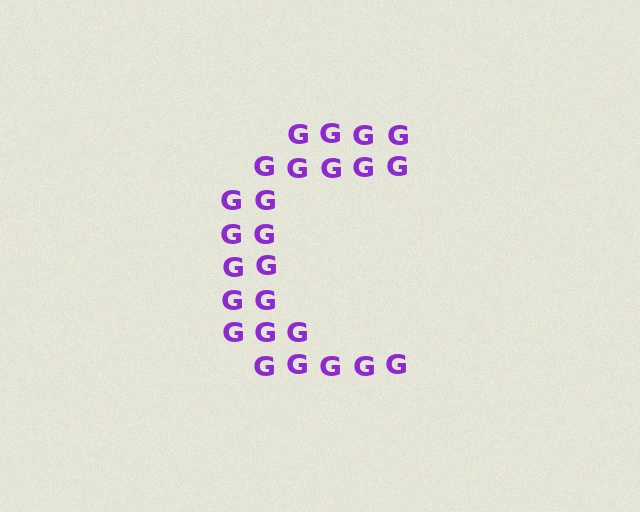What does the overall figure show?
The overall figure shows the letter C.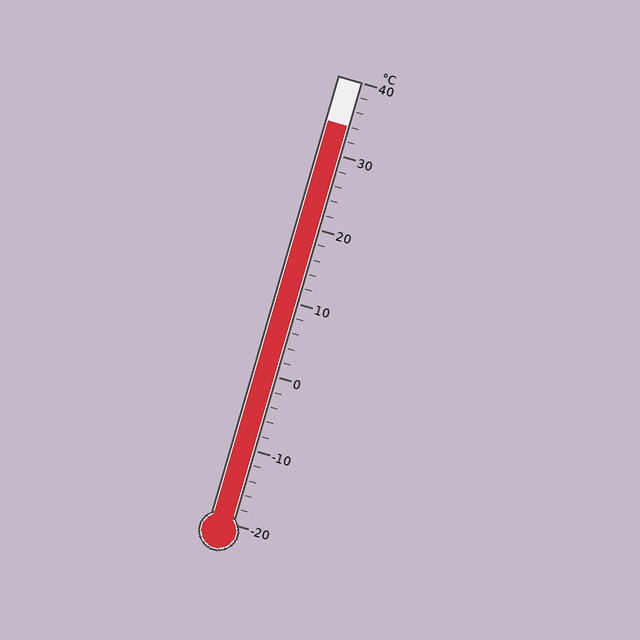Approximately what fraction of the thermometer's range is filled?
The thermometer is filled to approximately 90% of its range.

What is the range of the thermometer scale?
The thermometer scale ranges from -20°C to 40°C.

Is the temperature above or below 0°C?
The temperature is above 0°C.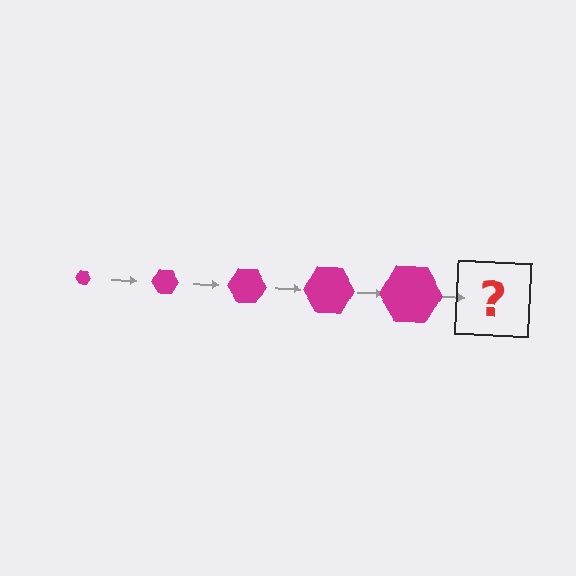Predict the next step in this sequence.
The next step is a magenta hexagon, larger than the previous one.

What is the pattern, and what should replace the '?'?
The pattern is that the hexagon gets progressively larger each step. The '?' should be a magenta hexagon, larger than the previous one.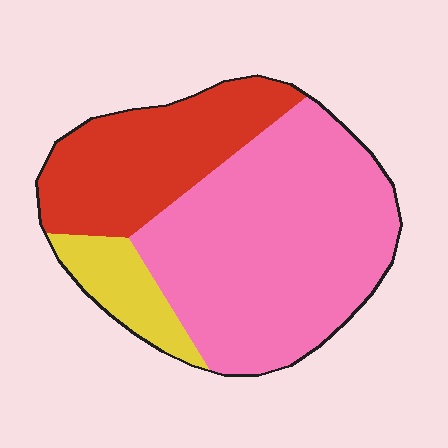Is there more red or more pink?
Pink.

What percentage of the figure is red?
Red takes up between a quarter and a half of the figure.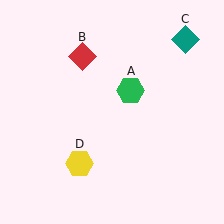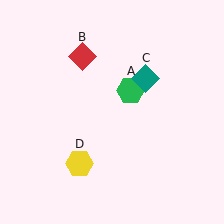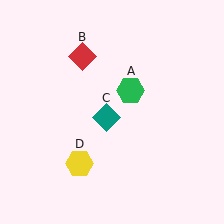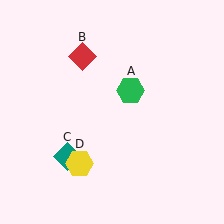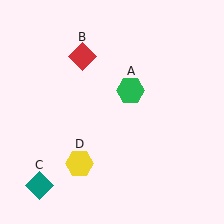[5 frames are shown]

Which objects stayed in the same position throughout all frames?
Green hexagon (object A) and red diamond (object B) and yellow hexagon (object D) remained stationary.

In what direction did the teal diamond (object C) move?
The teal diamond (object C) moved down and to the left.